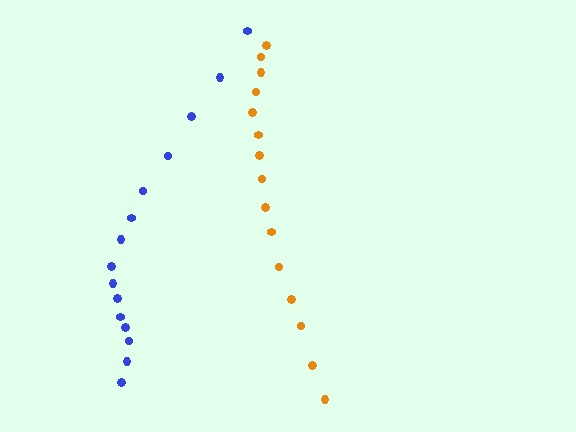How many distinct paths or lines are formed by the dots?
There are 2 distinct paths.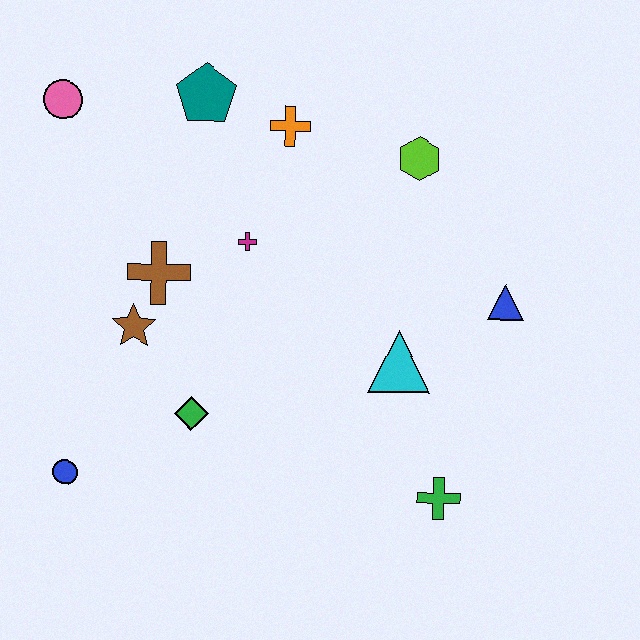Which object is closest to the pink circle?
The teal pentagon is closest to the pink circle.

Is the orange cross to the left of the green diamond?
No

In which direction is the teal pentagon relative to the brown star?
The teal pentagon is above the brown star.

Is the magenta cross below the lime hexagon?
Yes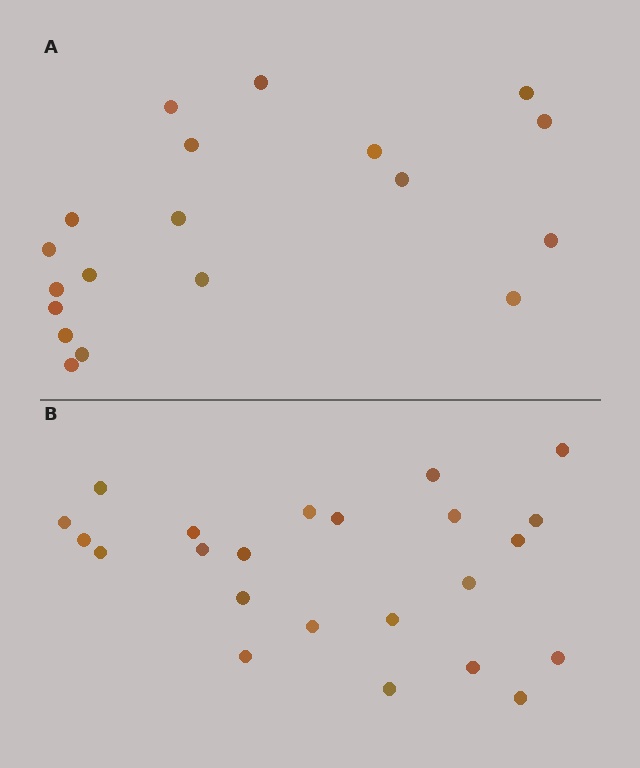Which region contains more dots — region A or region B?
Region B (the bottom region) has more dots.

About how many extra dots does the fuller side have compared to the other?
Region B has about 4 more dots than region A.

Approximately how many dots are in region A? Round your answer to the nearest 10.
About 20 dots. (The exact count is 19, which rounds to 20.)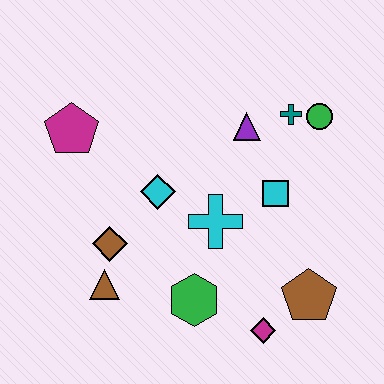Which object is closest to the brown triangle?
The brown diamond is closest to the brown triangle.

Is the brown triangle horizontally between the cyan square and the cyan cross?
No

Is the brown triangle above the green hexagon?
Yes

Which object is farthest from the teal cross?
The brown triangle is farthest from the teal cross.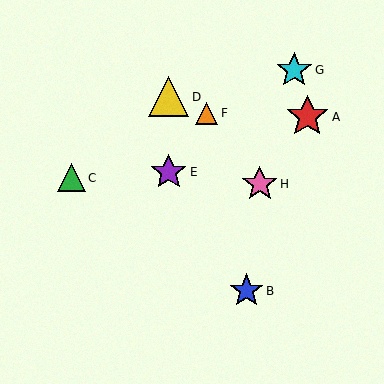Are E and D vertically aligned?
Yes, both are at x≈169.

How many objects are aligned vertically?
2 objects (D, E) are aligned vertically.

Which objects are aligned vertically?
Objects D, E are aligned vertically.